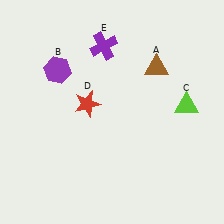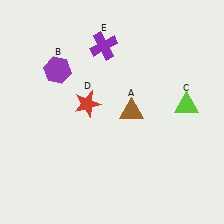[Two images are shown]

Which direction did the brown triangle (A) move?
The brown triangle (A) moved down.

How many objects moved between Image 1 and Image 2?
1 object moved between the two images.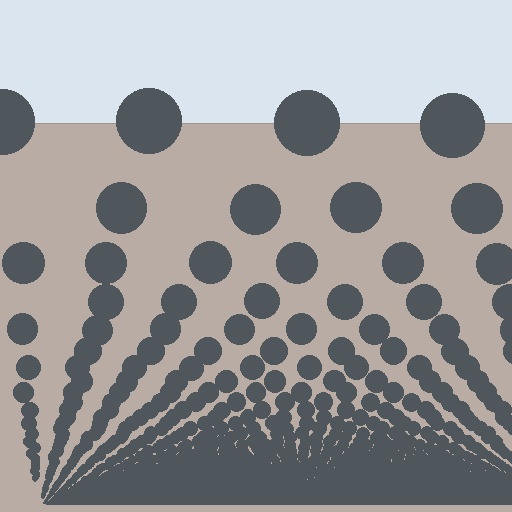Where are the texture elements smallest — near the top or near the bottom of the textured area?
Near the bottom.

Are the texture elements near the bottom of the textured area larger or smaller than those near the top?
Smaller. The gradient is inverted — elements near the bottom are smaller and denser.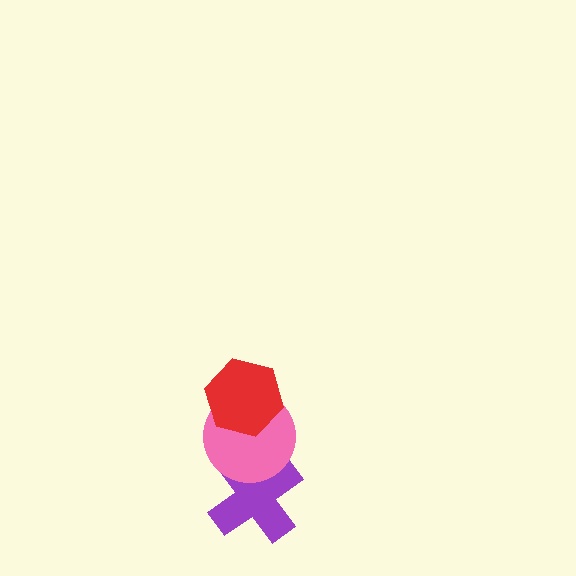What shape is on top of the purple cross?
The pink circle is on top of the purple cross.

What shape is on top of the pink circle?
The red hexagon is on top of the pink circle.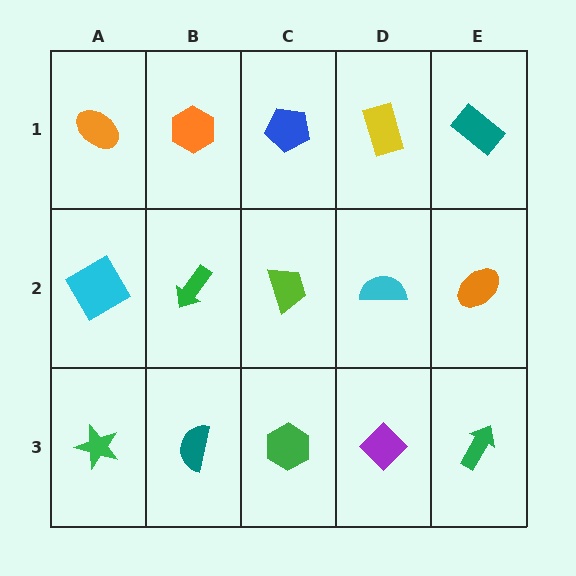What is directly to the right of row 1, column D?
A teal rectangle.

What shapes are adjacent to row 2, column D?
A yellow rectangle (row 1, column D), a purple diamond (row 3, column D), a lime trapezoid (row 2, column C), an orange ellipse (row 2, column E).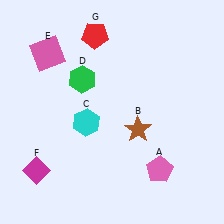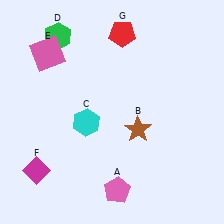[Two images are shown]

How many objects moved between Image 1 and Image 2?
3 objects moved between the two images.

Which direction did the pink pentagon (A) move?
The pink pentagon (A) moved left.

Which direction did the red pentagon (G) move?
The red pentagon (G) moved right.